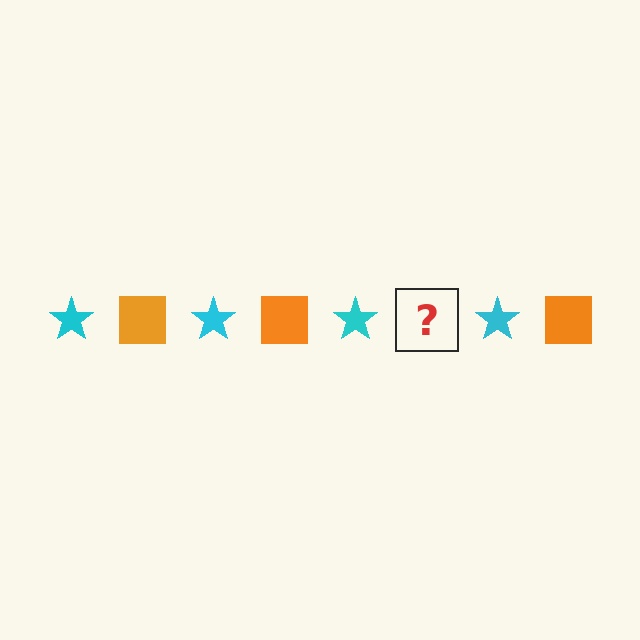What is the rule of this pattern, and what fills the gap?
The rule is that the pattern alternates between cyan star and orange square. The gap should be filled with an orange square.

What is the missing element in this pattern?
The missing element is an orange square.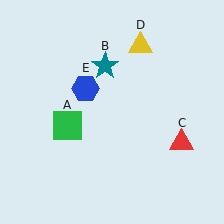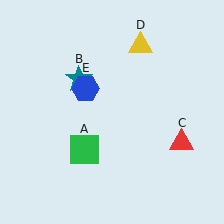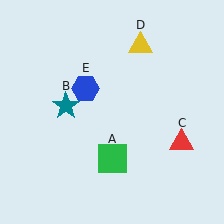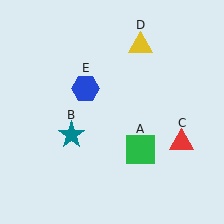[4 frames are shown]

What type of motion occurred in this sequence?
The green square (object A), teal star (object B) rotated counterclockwise around the center of the scene.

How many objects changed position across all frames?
2 objects changed position: green square (object A), teal star (object B).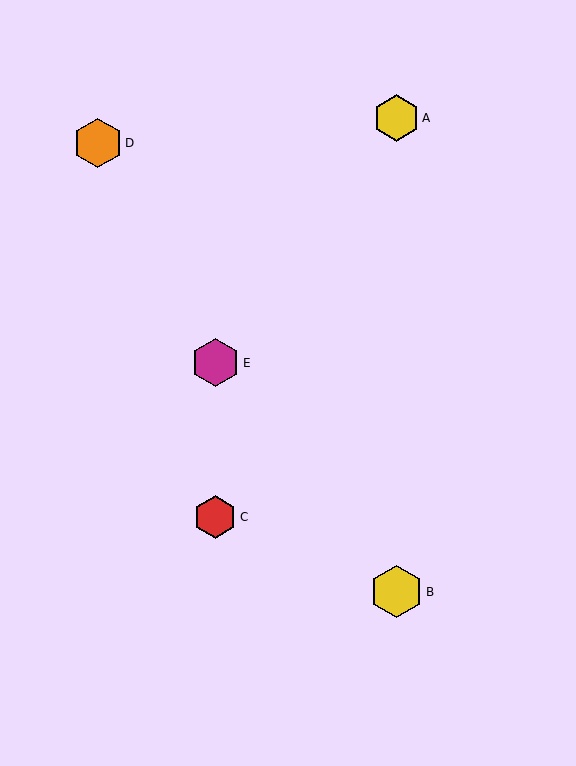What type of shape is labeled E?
Shape E is a magenta hexagon.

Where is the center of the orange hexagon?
The center of the orange hexagon is at (98, 143).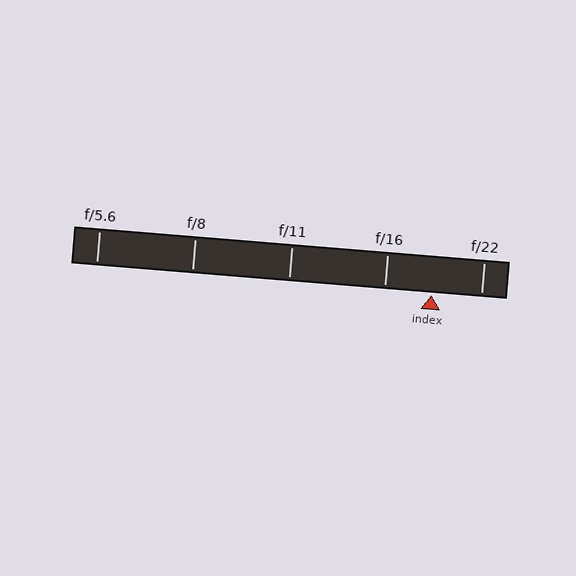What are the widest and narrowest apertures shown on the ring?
The widest aperture shown is f/5.6 and the narrowest is f/22.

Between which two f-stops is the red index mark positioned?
The index mark is between f/16 and f/22.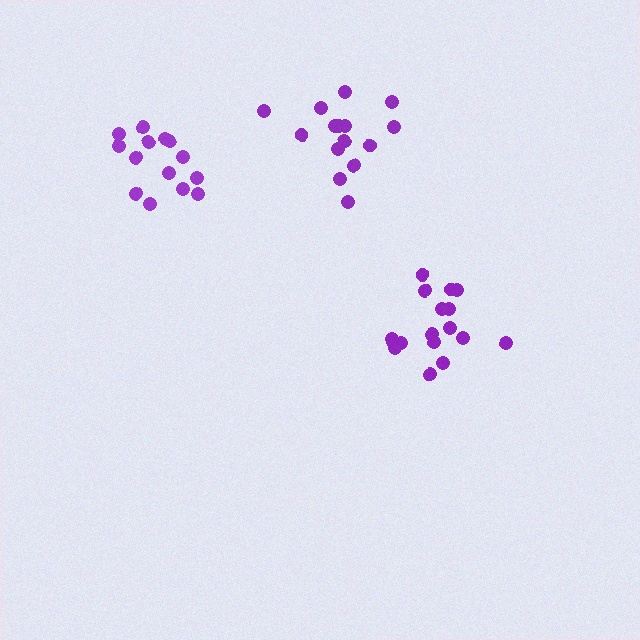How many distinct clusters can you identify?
There are 3 distinct clusters.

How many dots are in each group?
Group 1: 17 dots, Group 2: 15 dots, Group 3: 14 dots (46 total).